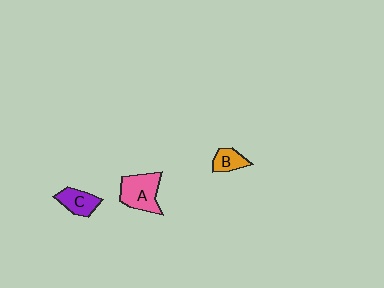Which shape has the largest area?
Shape A (pink).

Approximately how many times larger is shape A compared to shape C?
Approximately 1.6 times.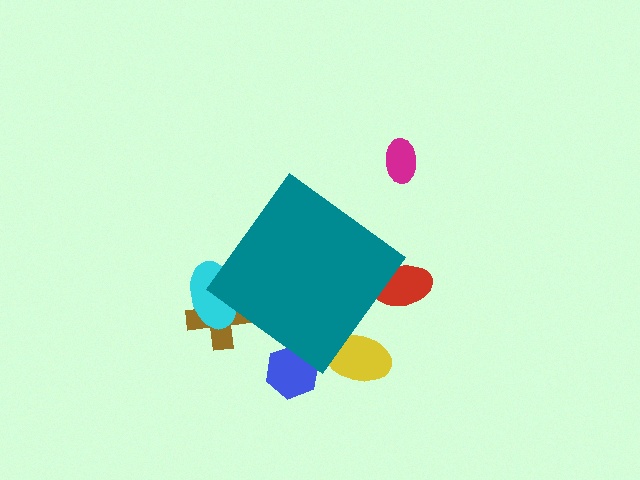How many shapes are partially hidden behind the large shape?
5 shapes are partially hidden.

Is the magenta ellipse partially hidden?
No, the magenta ellipse is fully visible.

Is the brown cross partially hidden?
Yes, the brown cross is partially hidden behind the teal diamond.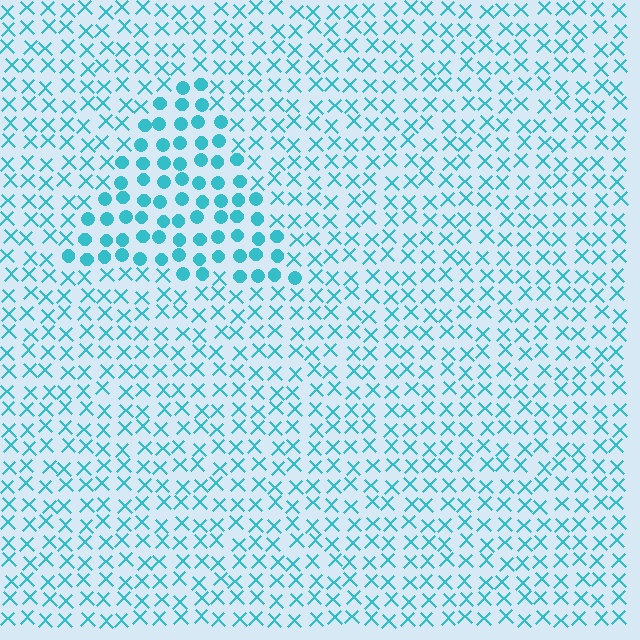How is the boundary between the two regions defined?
The boundary is defined by a change in element shape: circles inside vs. X marks outside. All elements share the same color and spacing.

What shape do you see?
I see a triangle.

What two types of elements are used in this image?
The image uses circles inside the triangle region and X marks outside it.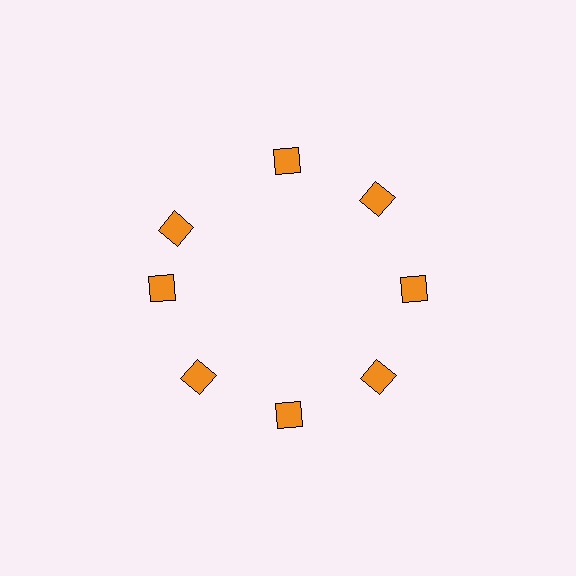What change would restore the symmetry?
The symmetry would be restored by rotating it back into even spacing with its neighbors so that all 8 squares sit at equal angles and equal distance from the center.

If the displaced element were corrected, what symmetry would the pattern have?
It would have 8-fold rotational symmetry — the pattern would map onto itself every 45 degrees.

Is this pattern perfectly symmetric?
No. The 8 orange squares are arranged in a ring, but one element near the 10 o'clock position is rotated out of alignment along the ring, breaking the 8-fold rotational symmetry.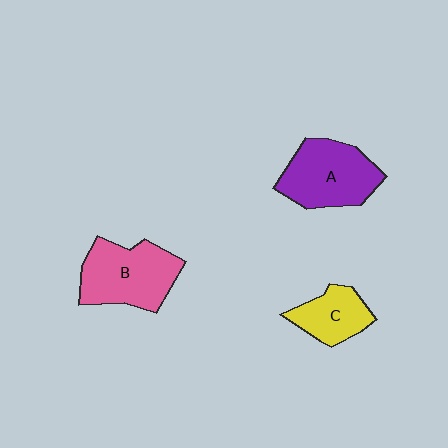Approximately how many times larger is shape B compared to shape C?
Approximately 1.7 times.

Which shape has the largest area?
Shape B (pink).